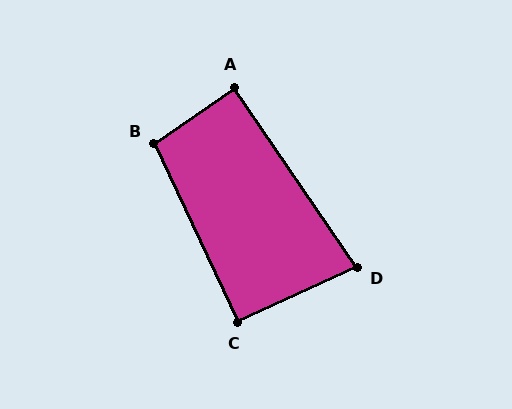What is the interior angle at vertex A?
Approximately 90 degrees (approximately right).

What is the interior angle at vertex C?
Approximately 90 degrees (approximately right).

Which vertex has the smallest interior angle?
D, at approximately 80 degrees.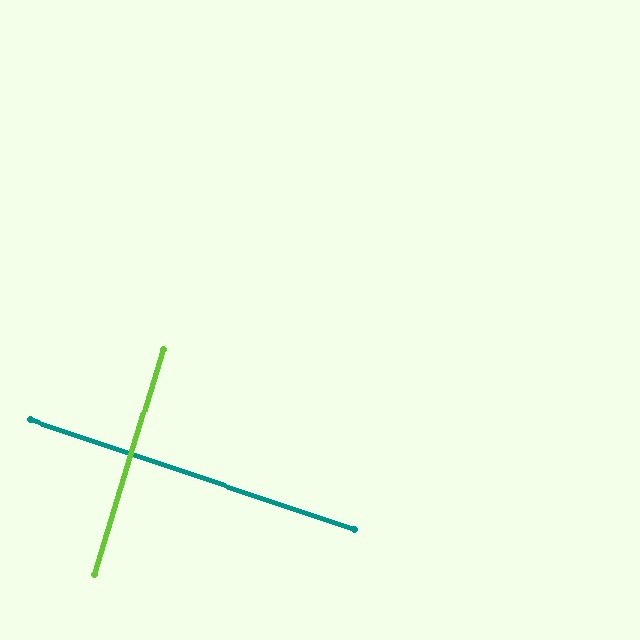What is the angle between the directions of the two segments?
Approximately 88 degrees.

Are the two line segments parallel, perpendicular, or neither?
Perpendicular — they meet at approximately 88°.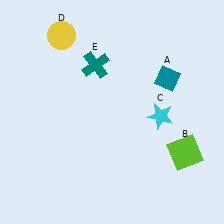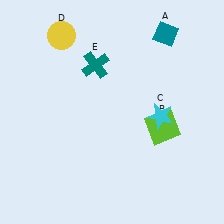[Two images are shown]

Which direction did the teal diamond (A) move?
The teal diamond (A) moved up.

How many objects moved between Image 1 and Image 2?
2 objects moved between the two images.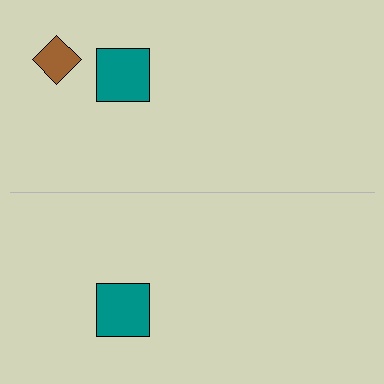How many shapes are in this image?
There are 3 shapes in this image.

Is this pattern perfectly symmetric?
No, the pattern is not perfectly symmetric. A brown diamond is missing from the bottom side.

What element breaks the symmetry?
A brown diamond is missing from the bottom side.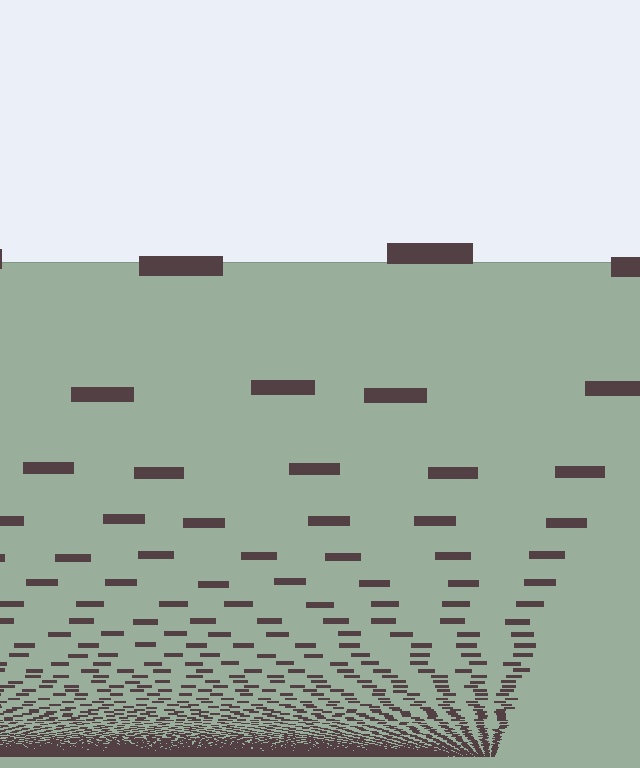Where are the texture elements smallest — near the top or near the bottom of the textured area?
Near the bottom.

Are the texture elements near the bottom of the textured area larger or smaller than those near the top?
Smaller. The gradient is inverted — elements near the bottom are smaller and denser.